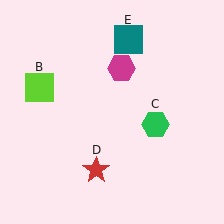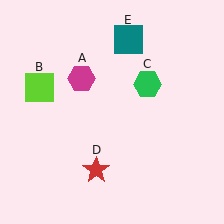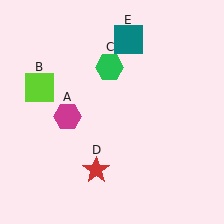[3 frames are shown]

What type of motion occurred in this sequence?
The magenta hexagon (object A), green hexagon (object C) rotated counterclockwise around the center of the scene.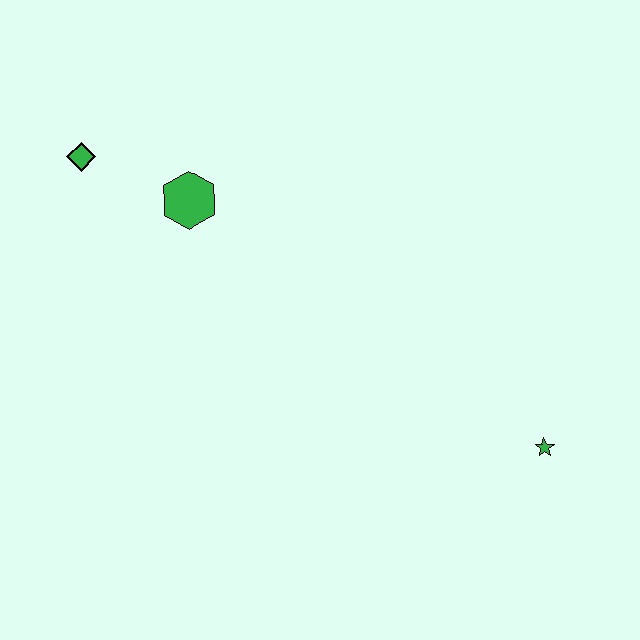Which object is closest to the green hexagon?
The green diamond is closest to the green hexagon.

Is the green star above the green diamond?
No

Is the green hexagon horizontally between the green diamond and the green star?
Yes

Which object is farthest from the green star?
The green diamond is farthest from the green star.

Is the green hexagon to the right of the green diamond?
Yes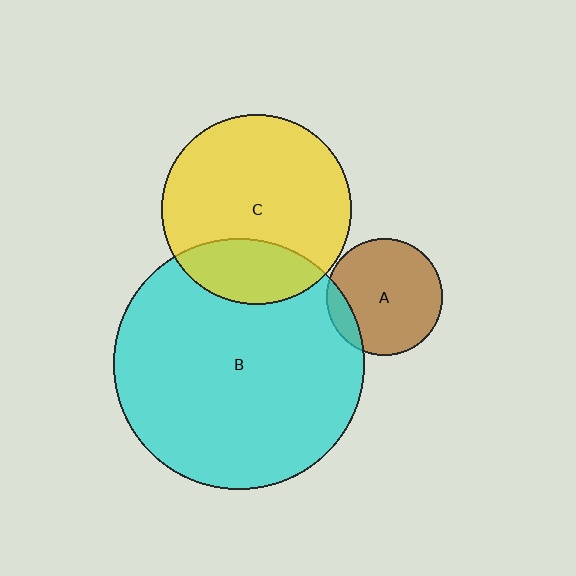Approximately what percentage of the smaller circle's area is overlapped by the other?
Approximately 25%.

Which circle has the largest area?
Circle B (cyan).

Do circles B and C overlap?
Yes.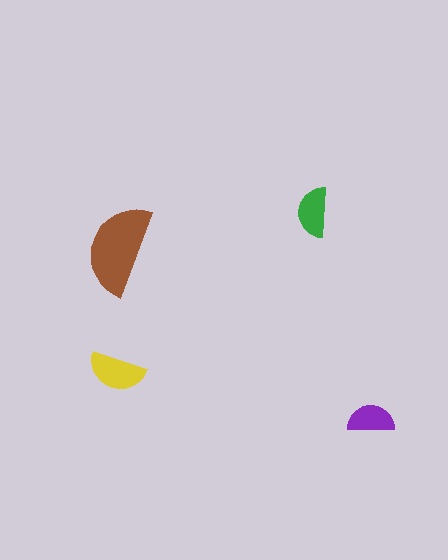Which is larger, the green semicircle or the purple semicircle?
The green one.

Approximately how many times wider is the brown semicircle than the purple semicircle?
About 2 times wider.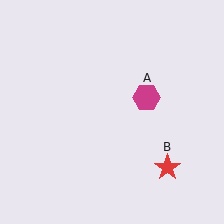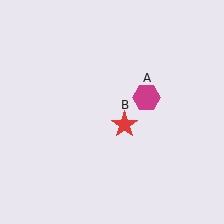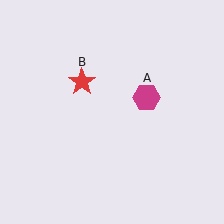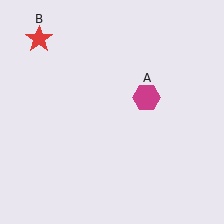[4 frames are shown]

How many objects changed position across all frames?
1 object changed position: red star (object B).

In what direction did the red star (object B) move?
The red star (object B) moved up and to the left.